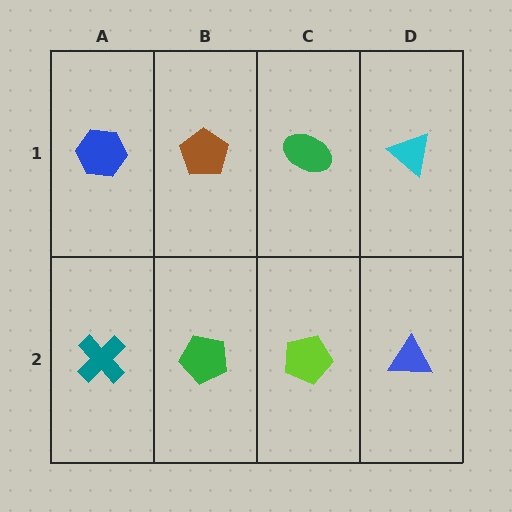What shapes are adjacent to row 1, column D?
A blue triangle (row 2, column D), a green ellipse (row 1, column C).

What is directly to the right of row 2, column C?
A blue triangle.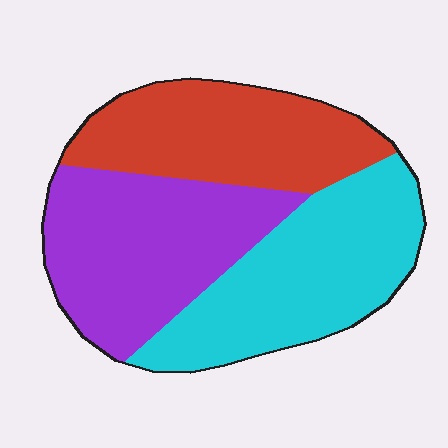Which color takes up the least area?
Red, at roughly 30%.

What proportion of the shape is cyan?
Cyan takes up between a quarter and a half of the shape.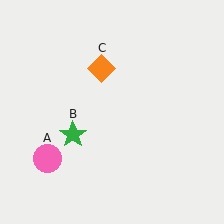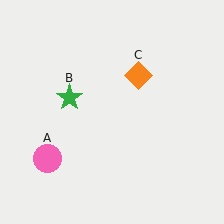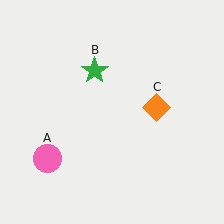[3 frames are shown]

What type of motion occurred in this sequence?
The green star (object B), orange diamond (object C) rotated clockwise around the center of the scene.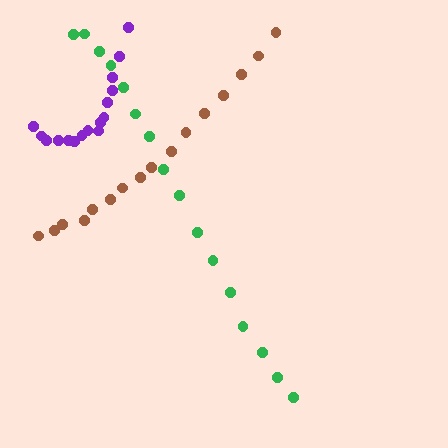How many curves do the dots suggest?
There are 3 distinct paths.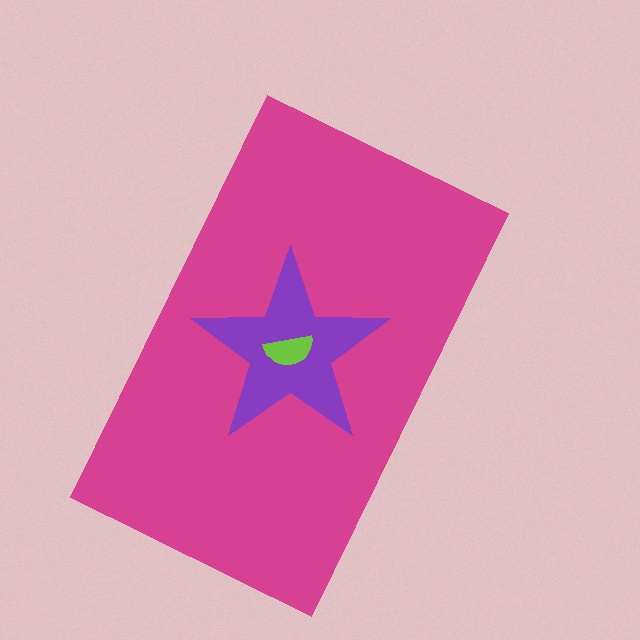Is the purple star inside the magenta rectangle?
Yes.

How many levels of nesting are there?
3.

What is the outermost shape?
The magenta rectangle.